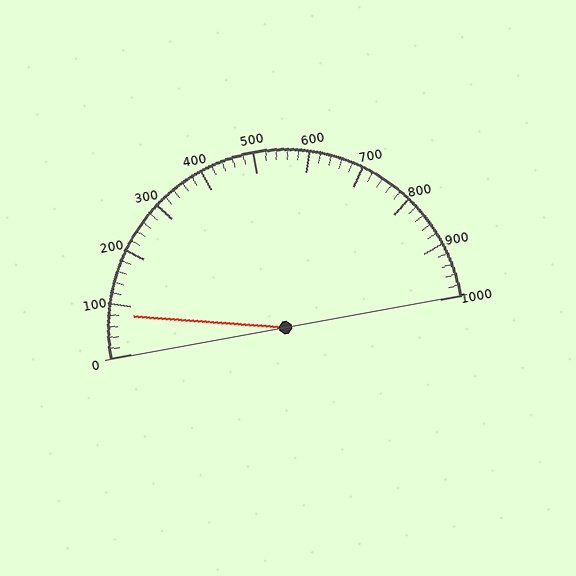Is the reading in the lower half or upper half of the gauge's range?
The reading is in the lower half of the range (0 to 1000).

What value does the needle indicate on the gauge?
The needle indicates approximately 80.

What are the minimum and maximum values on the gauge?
The gauge ranges from 0 to 1000.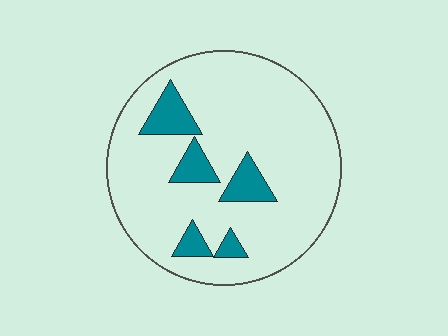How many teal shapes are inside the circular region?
5.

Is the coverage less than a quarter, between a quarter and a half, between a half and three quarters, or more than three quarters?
Less than a quarter.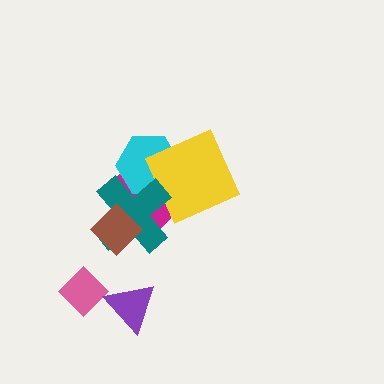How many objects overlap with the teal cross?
3 objects overlap with the teal cross.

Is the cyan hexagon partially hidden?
Yes, it is partially covered by another shape.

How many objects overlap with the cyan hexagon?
3 objects overlap with the cyan hexagon.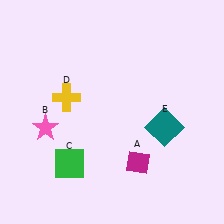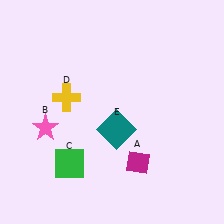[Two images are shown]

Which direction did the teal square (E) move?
The teal square (E) moved left.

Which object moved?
The teal square (E) moved left.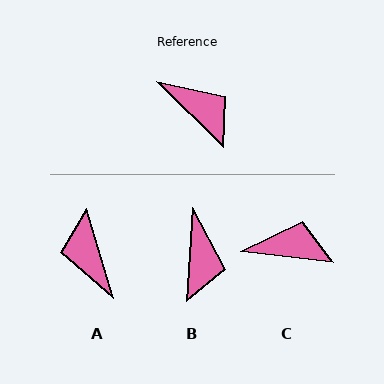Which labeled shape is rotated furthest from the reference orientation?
A, about 151 degrees away.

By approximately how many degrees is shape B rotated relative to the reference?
Approximately 49 degrees clockwise.